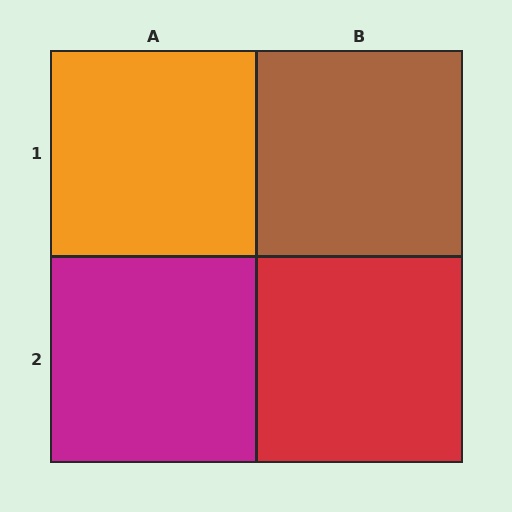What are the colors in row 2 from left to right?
Magenta, red.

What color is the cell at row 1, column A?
Orange.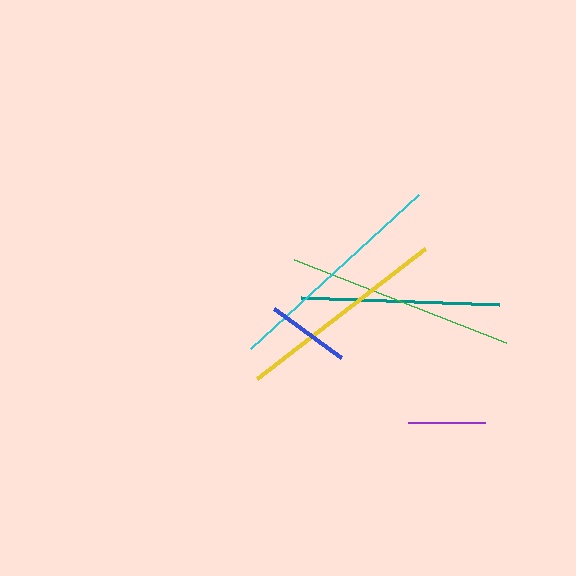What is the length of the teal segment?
The teal segment is approximately 198 pixels long.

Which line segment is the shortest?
The purple line is the shortest at approximately 76 pixels.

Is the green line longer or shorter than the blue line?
The green line is longer than the blue line.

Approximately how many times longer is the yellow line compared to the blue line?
The yellow line is approximately 2.6 times the length of the blue line.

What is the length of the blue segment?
The blue segment is approximately 83 pixels long.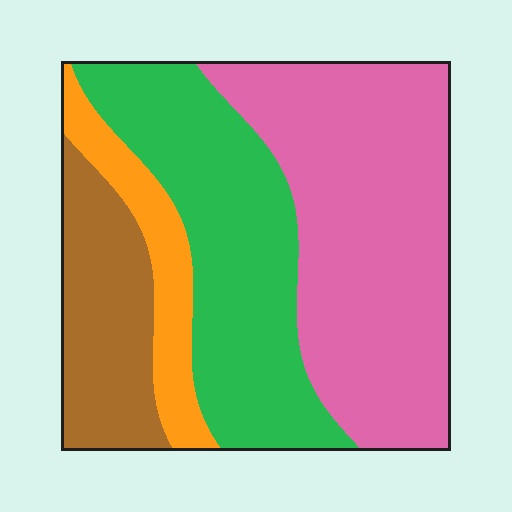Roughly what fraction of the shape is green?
Green covers about 30% of the shape.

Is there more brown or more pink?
Pink.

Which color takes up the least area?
Orange, at roughly 10%.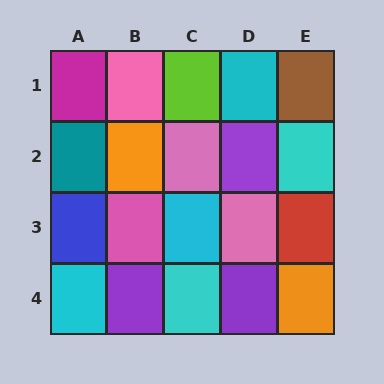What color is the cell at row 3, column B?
Pink.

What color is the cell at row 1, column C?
Lime.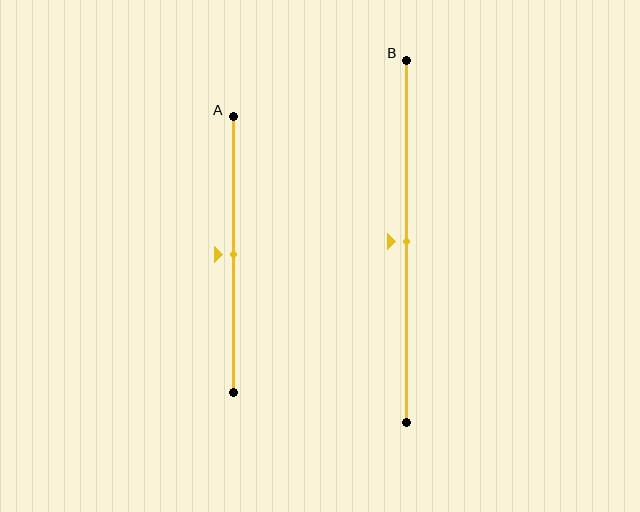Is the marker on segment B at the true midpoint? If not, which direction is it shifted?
Yes, the marker on segment B is at the true midpoint.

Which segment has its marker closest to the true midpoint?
Segment A has its marker closest to the true midpoint.